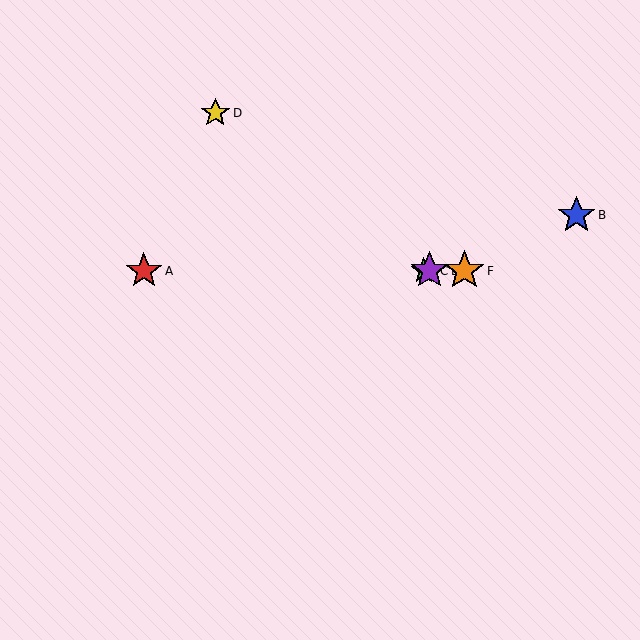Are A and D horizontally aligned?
No, A is at y≈271 and D is at y≈113.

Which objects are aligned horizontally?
Objects A, C, E, F are aligned horizontally.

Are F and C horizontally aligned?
Yes, both are at y≈271.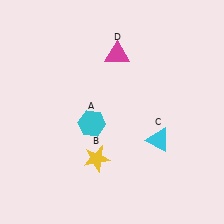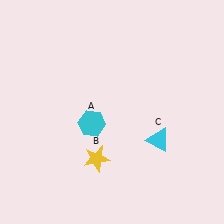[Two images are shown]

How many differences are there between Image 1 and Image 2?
There is 1 difference between the two images.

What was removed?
The magenta triangle (D) was removed in Image 2.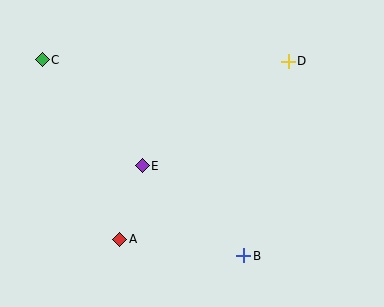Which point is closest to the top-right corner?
Point D is closest to the top-right corner.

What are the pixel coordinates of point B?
Point B is at (244, 256).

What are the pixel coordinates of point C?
Point C is at (42, 60).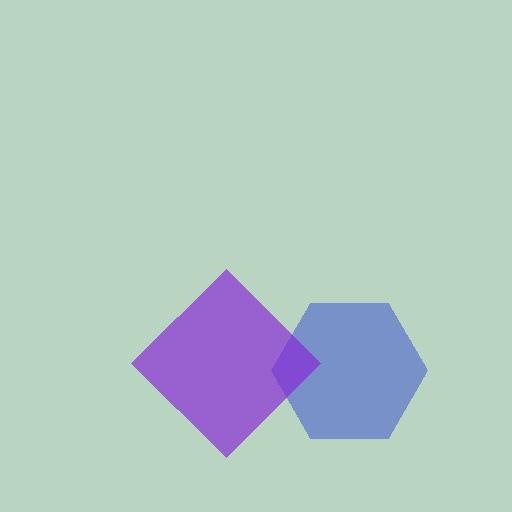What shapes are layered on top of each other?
The layered shapes are: a blue hexagon, a purple diamond.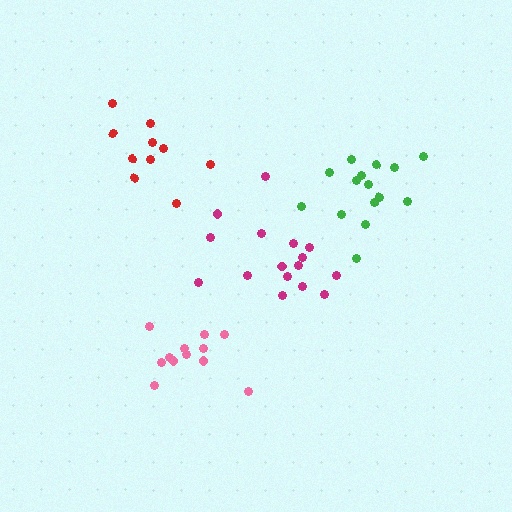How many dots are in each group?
Group 1: 10 dots, Group 2: 12 dots, Group 3: 15 dots, Group 4: 16 dots (53 total).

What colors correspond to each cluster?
The clusters are colored: red, pink, green, magenta.